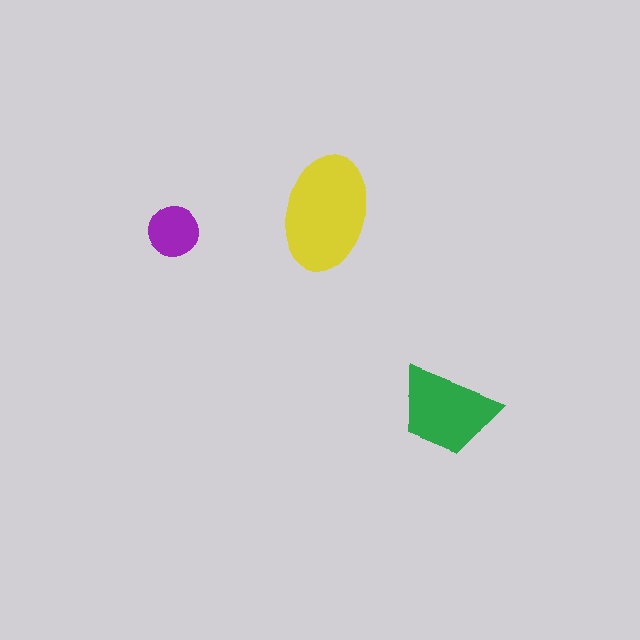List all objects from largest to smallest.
The yellow ellipse, the green trapezoid, the purple circle.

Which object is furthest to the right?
The green trapezoid is rightmost.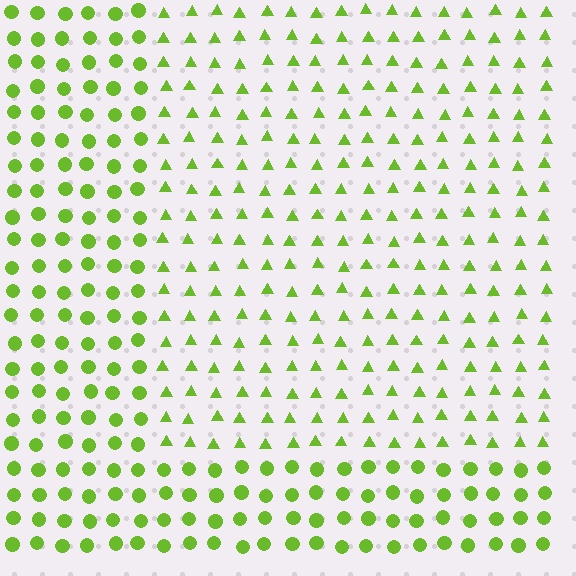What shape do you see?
I see a rectangle.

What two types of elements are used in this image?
The image uses triangles inside the rectangle region and circles outside it.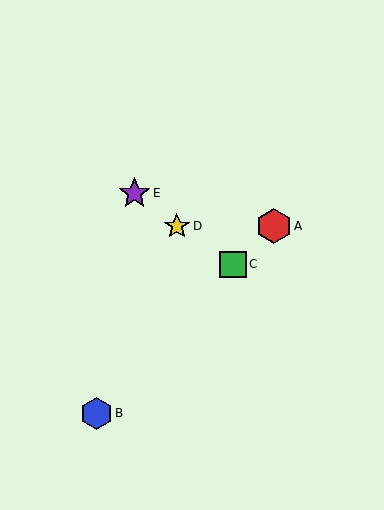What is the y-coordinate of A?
Object A is at y≈226.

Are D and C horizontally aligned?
No, D is at y≈226 and C is at y≈264.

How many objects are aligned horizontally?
2 objects (A, D) are aligned horizontally.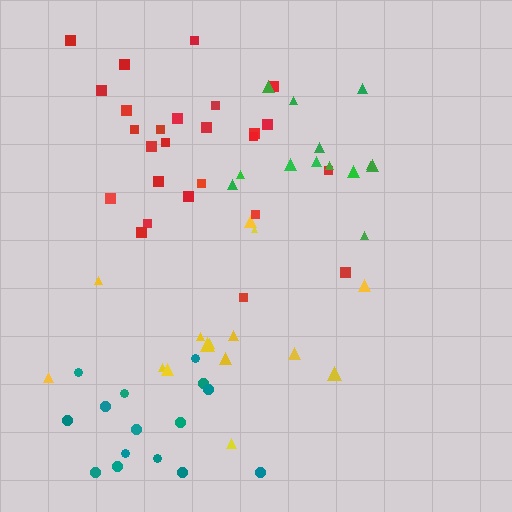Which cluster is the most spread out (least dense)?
Yellow.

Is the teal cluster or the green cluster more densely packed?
Teal.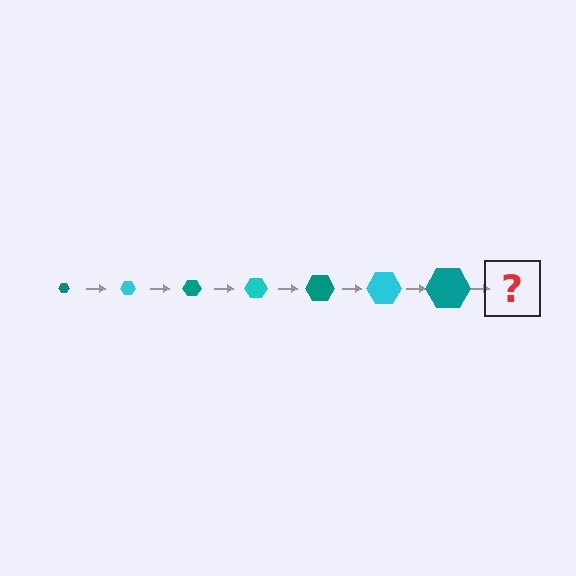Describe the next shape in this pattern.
It should be a cyan hexagon, larger than the previous one.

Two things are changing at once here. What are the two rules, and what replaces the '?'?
The two rules are that the hexagon grows larger each step and the color cycles through teal and cyan. The '?' should be a cyan hexagon, larger than the previous one.